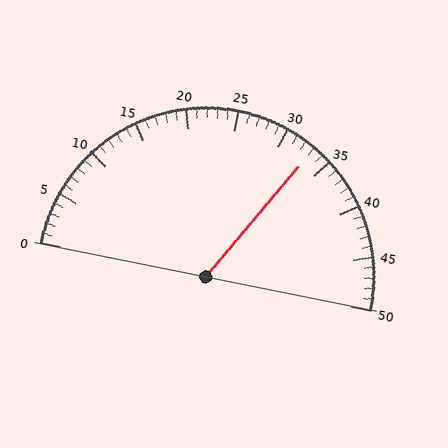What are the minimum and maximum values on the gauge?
The gauge ranges from 0 to 50.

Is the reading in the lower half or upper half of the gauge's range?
The reading is in the upper half of the range (0 to 50).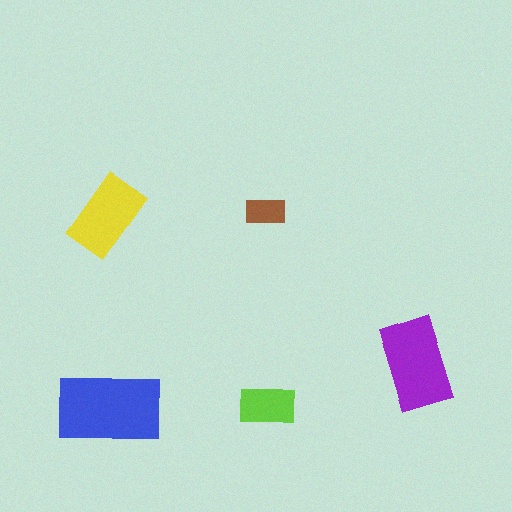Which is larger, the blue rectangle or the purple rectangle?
The blue one.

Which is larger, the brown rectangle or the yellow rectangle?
The yellow one.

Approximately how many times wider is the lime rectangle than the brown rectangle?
About 1.5 times wider.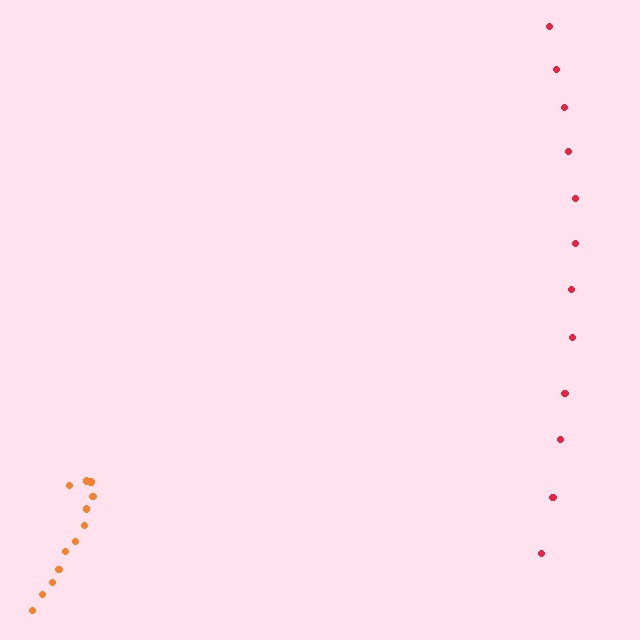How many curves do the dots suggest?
There are 2 distinct paths.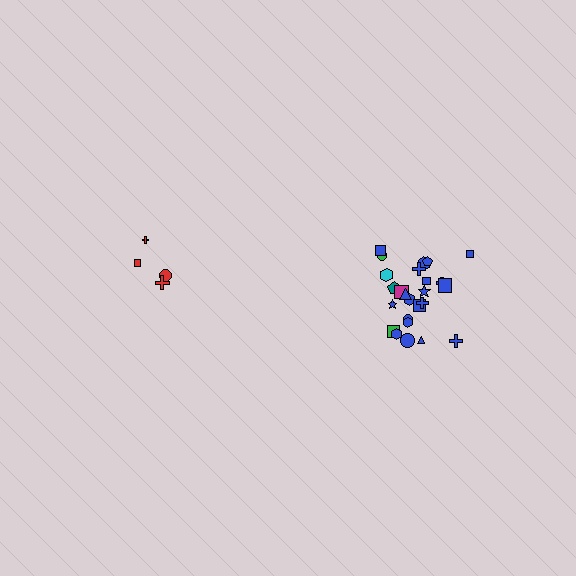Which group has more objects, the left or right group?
The right group.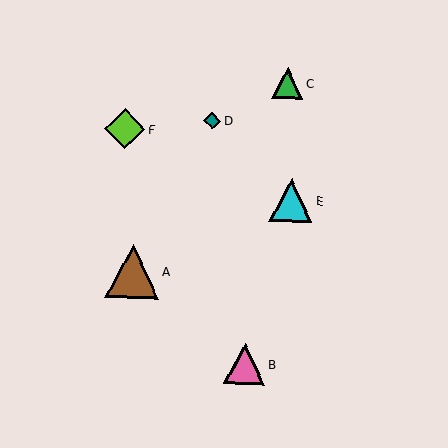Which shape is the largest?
The brown triangle (labeled A) is the largest.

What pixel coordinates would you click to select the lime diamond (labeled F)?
Click at (125, 129) to select the lime diamond F.